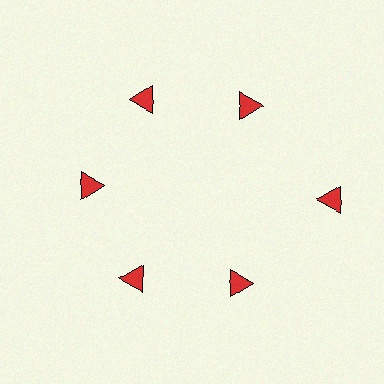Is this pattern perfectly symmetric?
No. The 6 red triangles are arranged in a ring, but one element near the 3 o'clock position is pushed outward from the center, breaking the 6-fold rotational symmetry.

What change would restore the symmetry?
The symmetry would be restored by moving it inward, back onto the ring so that all 6 triangles sit at equal angles and equal distance from the center.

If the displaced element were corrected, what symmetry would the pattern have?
It would have 6-fold rotational symmetry — the pattern would map onto itself every 60 degrees.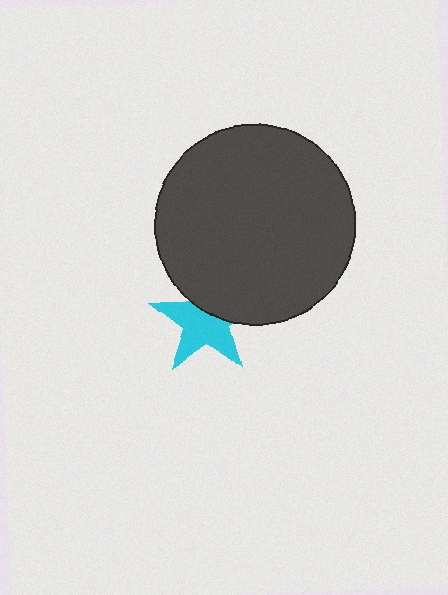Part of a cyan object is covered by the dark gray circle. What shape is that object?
It is a star.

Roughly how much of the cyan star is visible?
About half of it is visible (roughly 63%).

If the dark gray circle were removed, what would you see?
You would see the complete cyan star.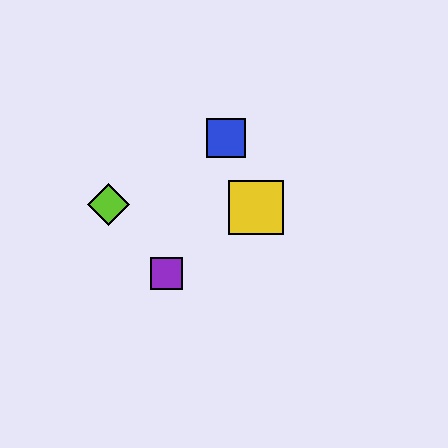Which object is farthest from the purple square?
The blue square is farthest from the purple square.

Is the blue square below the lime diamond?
No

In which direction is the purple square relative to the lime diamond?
The purple square is below the lime diamond.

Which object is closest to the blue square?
The yellow square is closest to the blue square.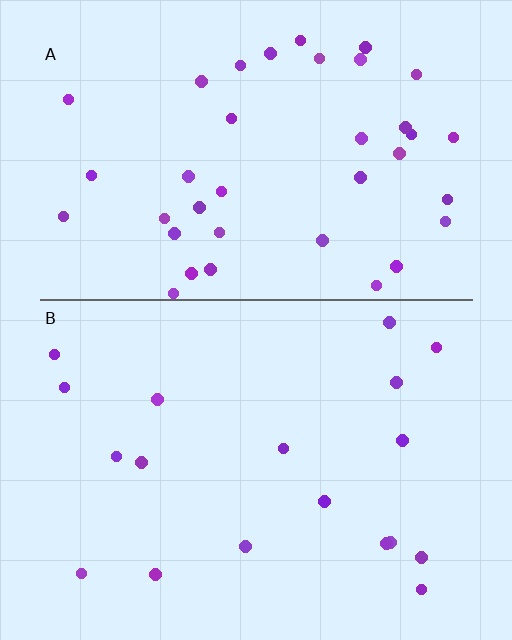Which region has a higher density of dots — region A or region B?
A (the top).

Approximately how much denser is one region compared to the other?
Approximately 2.1× — region A over region B.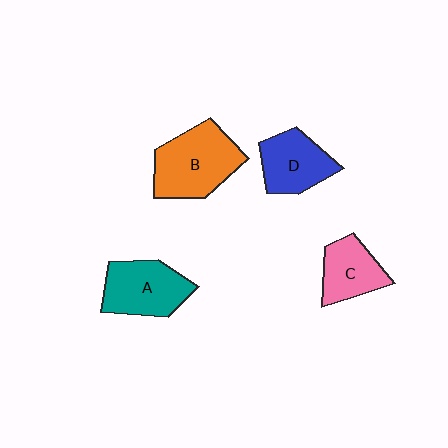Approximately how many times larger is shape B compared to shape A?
Approximately 1.2 times.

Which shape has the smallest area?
Shape C (pink).